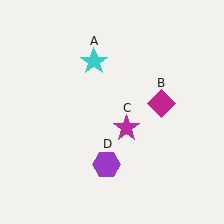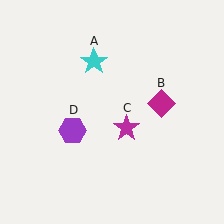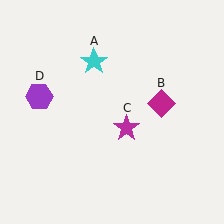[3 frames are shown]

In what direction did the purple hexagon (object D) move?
The purple hexagon (object D) moved up and to the left.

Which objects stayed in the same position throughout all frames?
Cyan star (object A) and magenta diamond (object B) and magenta star (object C) remained stationary.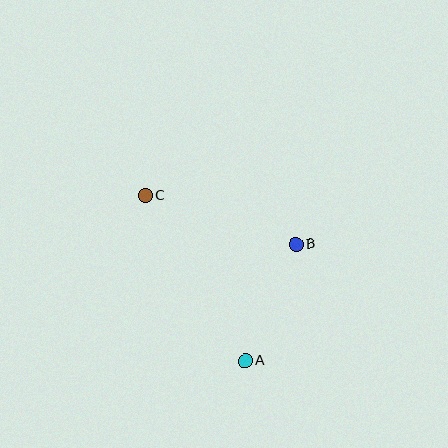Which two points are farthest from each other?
Points A and C are farthest from each other.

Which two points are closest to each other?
Points A and B are closest to each other.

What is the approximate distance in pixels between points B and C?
The distance between B and C is approximately 158 pixels.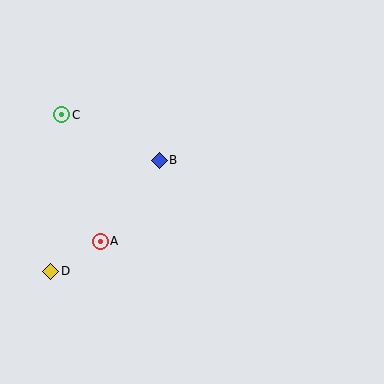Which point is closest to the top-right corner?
Point B is closest to the top-right corner.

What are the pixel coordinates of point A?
Point A is at (100, 241).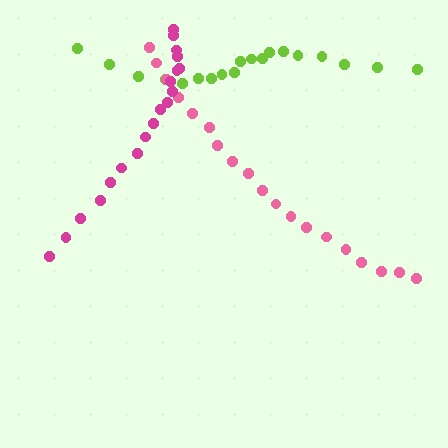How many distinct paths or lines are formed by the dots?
There are 3 distinct paths.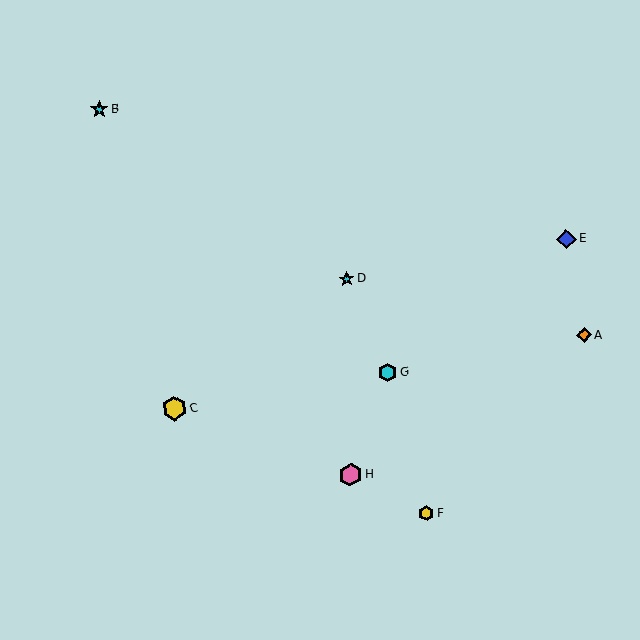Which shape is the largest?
The yellow hexagon (labeled C) is the largest.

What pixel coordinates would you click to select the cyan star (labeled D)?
Click at (347, 279) to select the cyan star D.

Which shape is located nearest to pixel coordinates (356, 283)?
The cyan star (labeled D) at (347, 279) is nearest to that location.